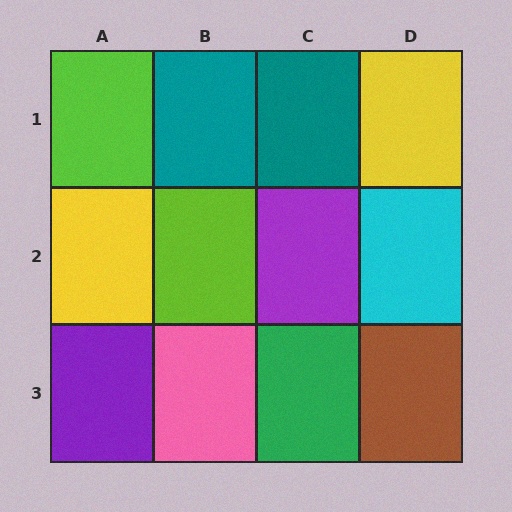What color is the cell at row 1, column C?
Teal.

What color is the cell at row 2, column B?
Lime.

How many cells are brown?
1 cell is brown.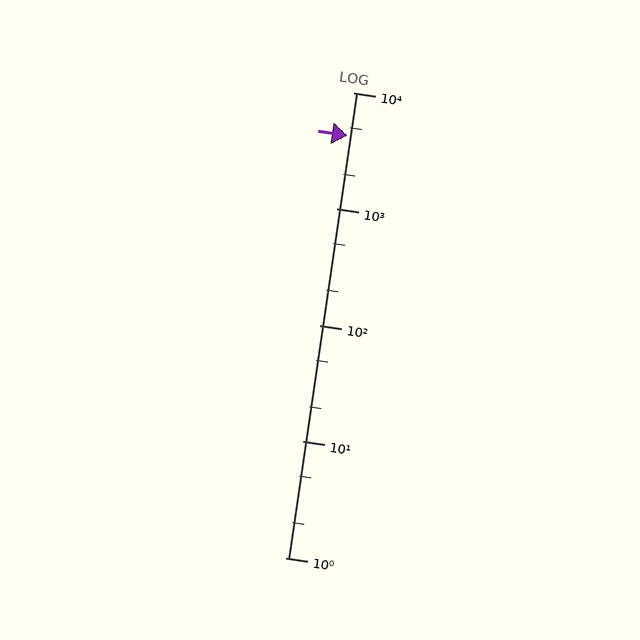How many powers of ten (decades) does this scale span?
The scale spans 4 decades, from 1 to 10000.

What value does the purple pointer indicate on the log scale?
The pointer indicates approximately 4300.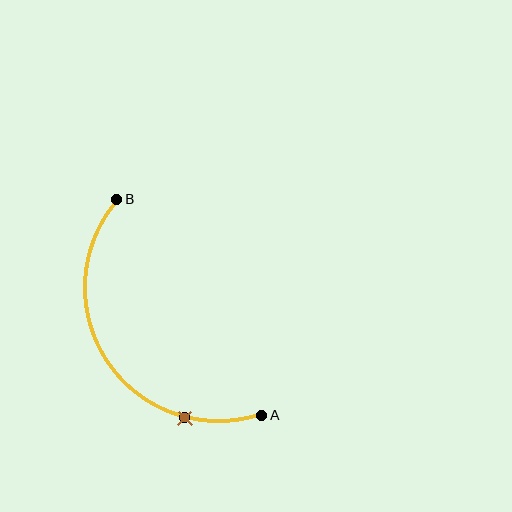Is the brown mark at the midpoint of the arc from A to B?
No. The brown mark lies on the arc but is closer to endpoint A. The arc midpoint would be at the point on the curve equidistant along the arc from both A and B.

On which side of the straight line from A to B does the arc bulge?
The arc bulges below and to the left of the straight line connecting A and B.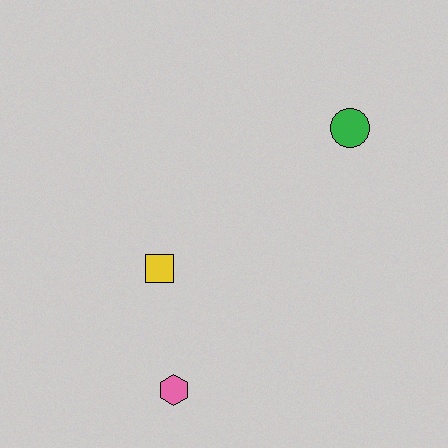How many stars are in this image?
There are no stars.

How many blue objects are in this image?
There are no blue objects.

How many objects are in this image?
There are 3 objects.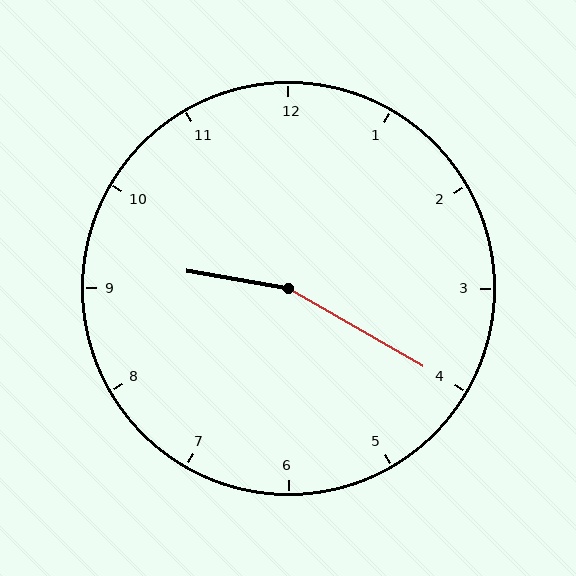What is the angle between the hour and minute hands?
Approximately 160 degrees.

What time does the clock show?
9:20.